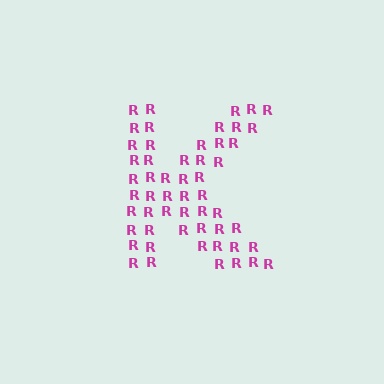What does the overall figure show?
The overall figure shows the letter K.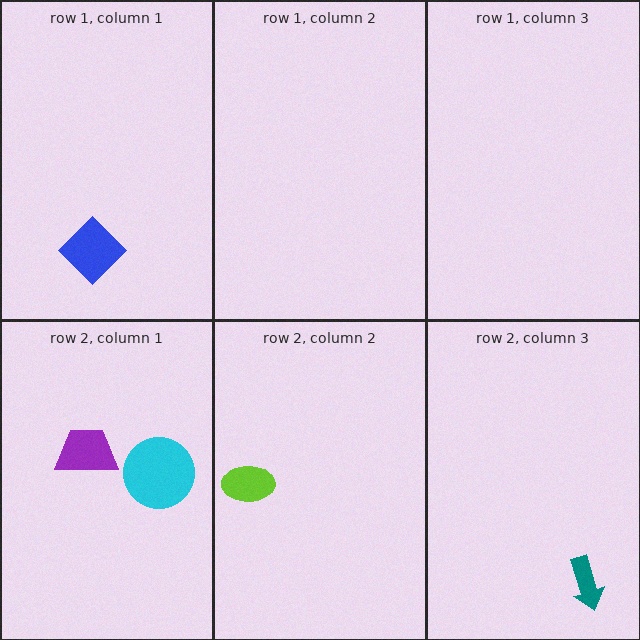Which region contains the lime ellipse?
The row 2, column 2 region.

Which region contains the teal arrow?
The row 2, column 3 region.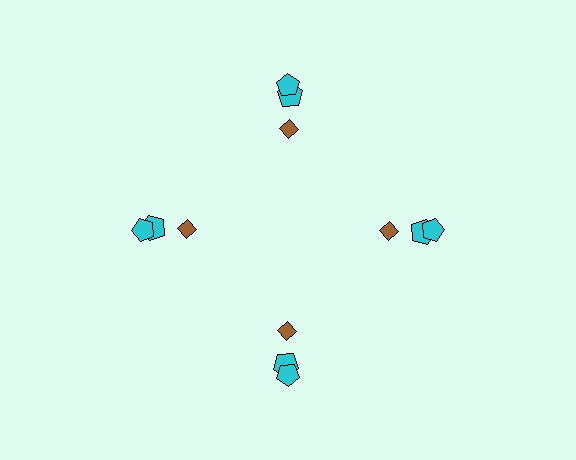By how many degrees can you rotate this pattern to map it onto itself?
The pattern maps onto itself every 90 degrees of rotation.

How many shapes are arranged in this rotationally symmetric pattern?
There are 12 shapes, arranged in 4 groups of 3.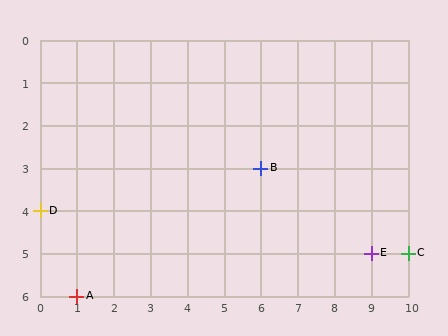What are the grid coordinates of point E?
Point E is at grid coordinates (9, 5).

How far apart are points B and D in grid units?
Points B and D are 6 columns and 1 row apart (about 6.1 grid units diagonally).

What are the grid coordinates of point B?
Point B is at grid coordinates (6, 3).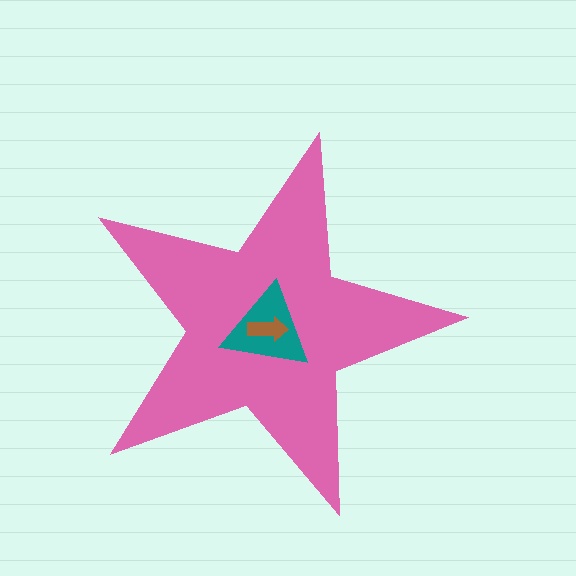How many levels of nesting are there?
3.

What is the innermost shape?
The brown arrow.